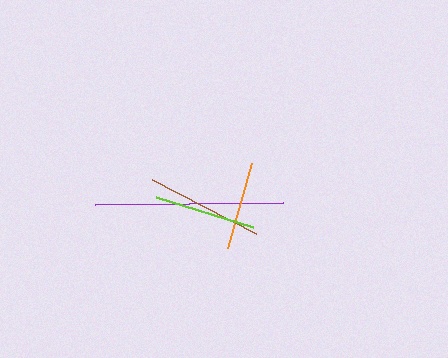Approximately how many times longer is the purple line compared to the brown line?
The purple line is approximately 1.6 times the length of the brown line.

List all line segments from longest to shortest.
From longest to shortest: purple, brown, lime, orange.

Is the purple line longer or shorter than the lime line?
The purple line is longer than the lime line.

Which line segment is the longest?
The purple line is the longest at approximately 188 pixels.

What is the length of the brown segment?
The brown segment is approximately 117 pixels long.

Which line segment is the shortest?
The orange line is the shortest at approximately 88 pixels.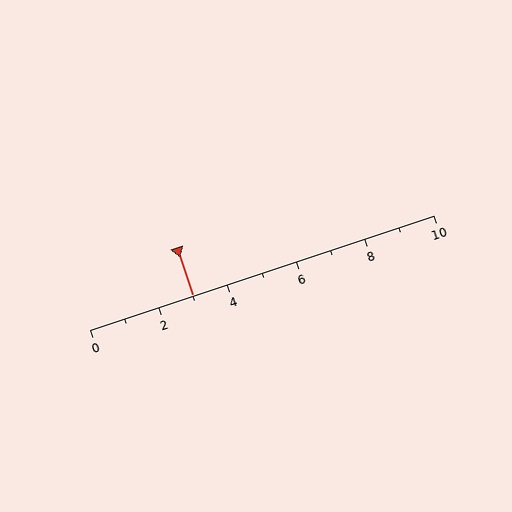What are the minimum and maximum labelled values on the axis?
The axis runs from 0 to 10.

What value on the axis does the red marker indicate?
The marker indicates approximately 3.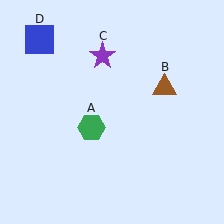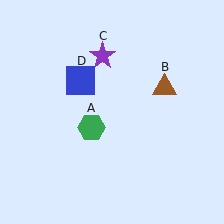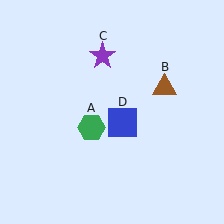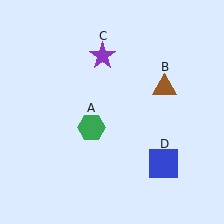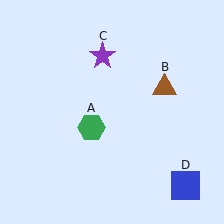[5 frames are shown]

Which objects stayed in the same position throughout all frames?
Green hexagon (object A) and brown triangle (object B) and purple star (object C) remained stationary.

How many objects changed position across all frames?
1 object changed position: blue square (object D).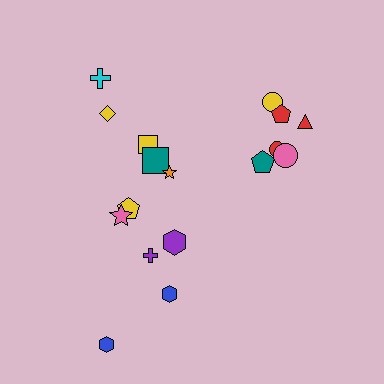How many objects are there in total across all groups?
There are 17 objects.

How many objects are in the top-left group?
There are 5 objects.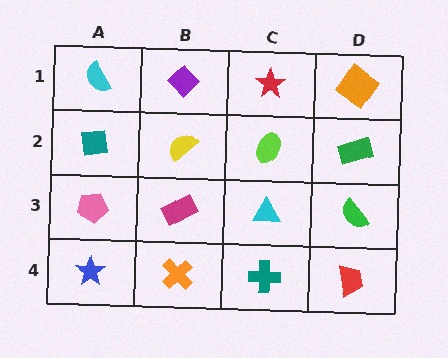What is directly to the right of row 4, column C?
A red trapezoid.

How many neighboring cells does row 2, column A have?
3.